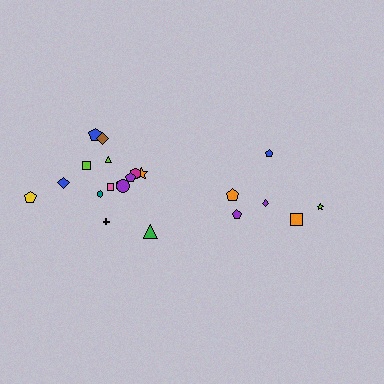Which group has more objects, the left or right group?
The left group.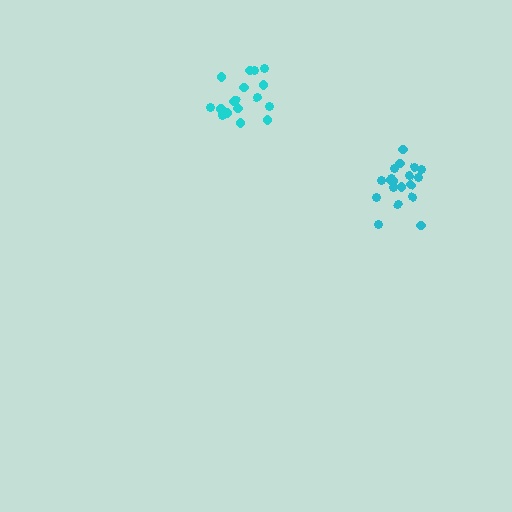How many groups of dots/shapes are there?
There are 2 groups.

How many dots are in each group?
Group 1: 19 dots, Group 2: 18 dots (37 total).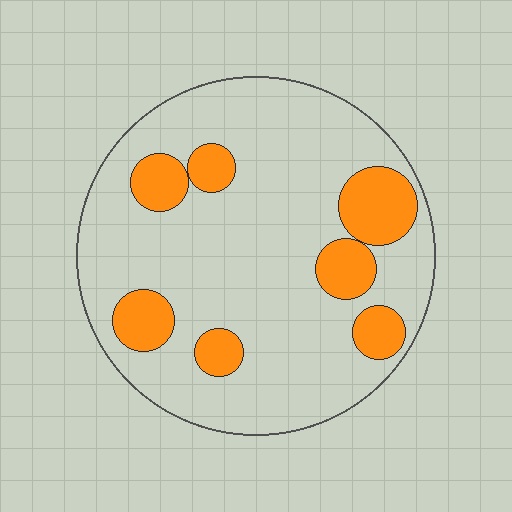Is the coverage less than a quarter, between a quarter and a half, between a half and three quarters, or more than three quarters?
Less than a quarter.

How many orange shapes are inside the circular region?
7.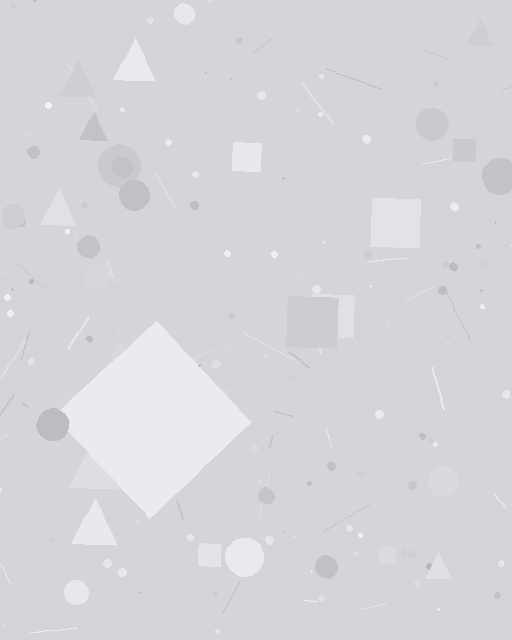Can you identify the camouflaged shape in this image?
The camouflaged shape is a diamond.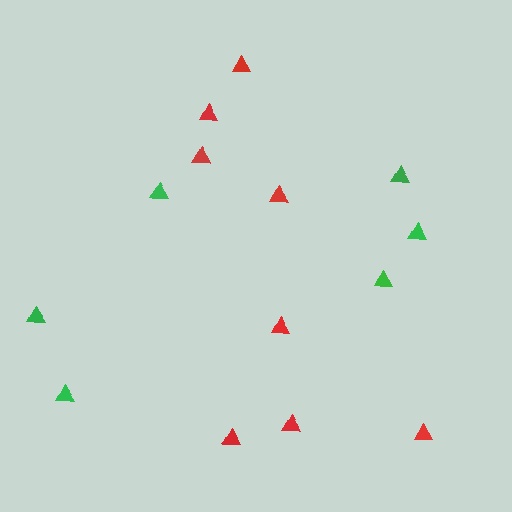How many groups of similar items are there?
There are 2 groups: one group of red triangles (8) and one group of green triangles (6).